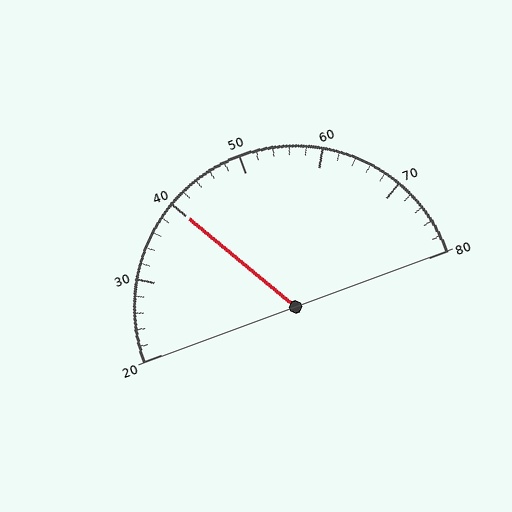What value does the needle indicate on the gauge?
The needle indicates approximately 40.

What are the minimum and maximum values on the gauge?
The gauge ranges from 20 to 80.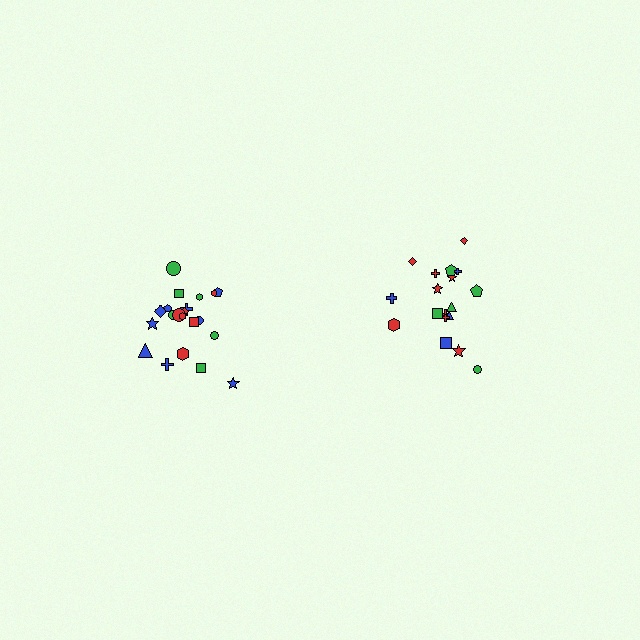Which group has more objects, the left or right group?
The left group.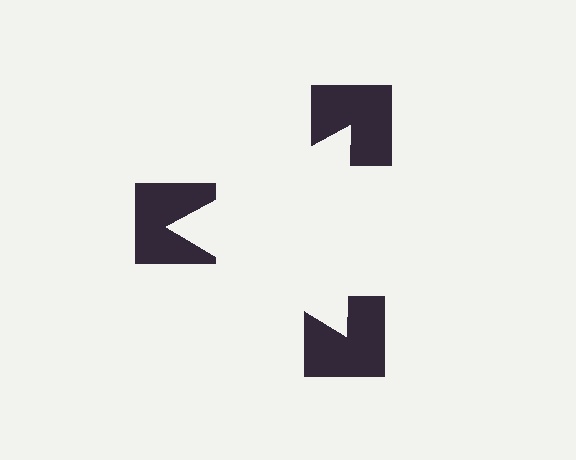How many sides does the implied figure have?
3 sides.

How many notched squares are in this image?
There are 3 — one at each vertex of the illusory triangle.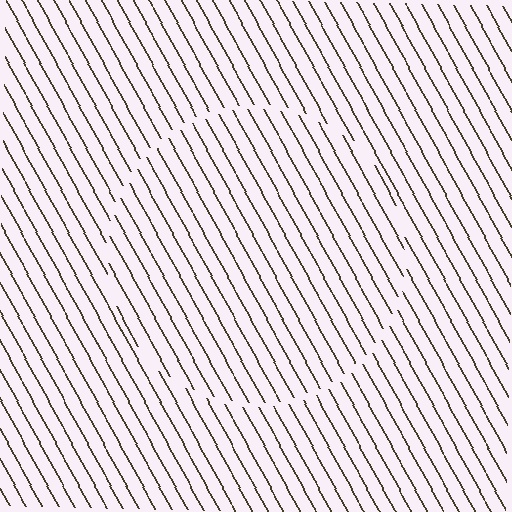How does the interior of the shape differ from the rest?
The interior of the shape contains the same grating, shifted by half a period — the contour is defined by the phase discontinuity where line-ends from the inner and outer gratings abut.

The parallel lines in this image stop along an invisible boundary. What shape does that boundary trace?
An illusory circle. The interior of the shape contains the same grating, shifted by half a period — the contour is defined by the phase discontinuity where line-ends from the inner and outer gratings abut.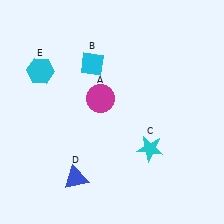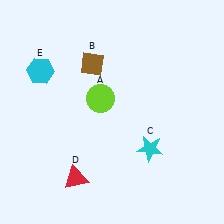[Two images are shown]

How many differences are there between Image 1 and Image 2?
There are 3 differences between the two images.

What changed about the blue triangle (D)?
In Image 1, D is blue. In Image 2, it changed to red.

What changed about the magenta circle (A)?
In Image 1, A is magenta. In Image 2, it changed to lime.